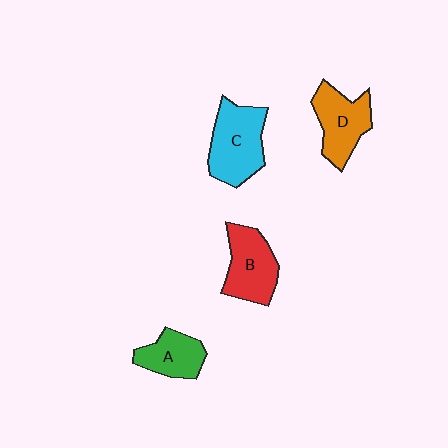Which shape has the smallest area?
Shape A (green).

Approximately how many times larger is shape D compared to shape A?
Approximately 1.3 times.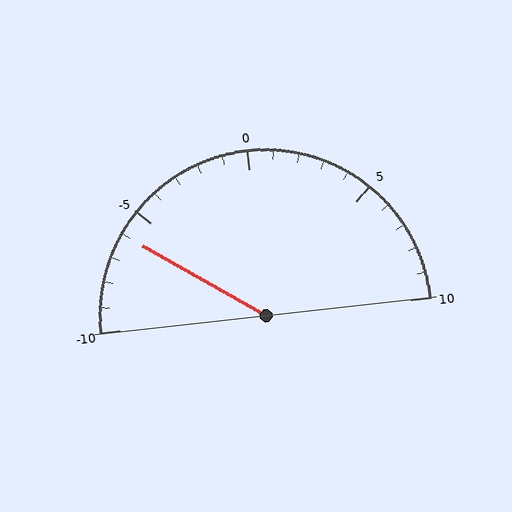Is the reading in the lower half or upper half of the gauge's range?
The reading is in the lower half of the range (-10 to 10).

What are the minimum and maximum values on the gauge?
The gauge ranges from -10 to 10.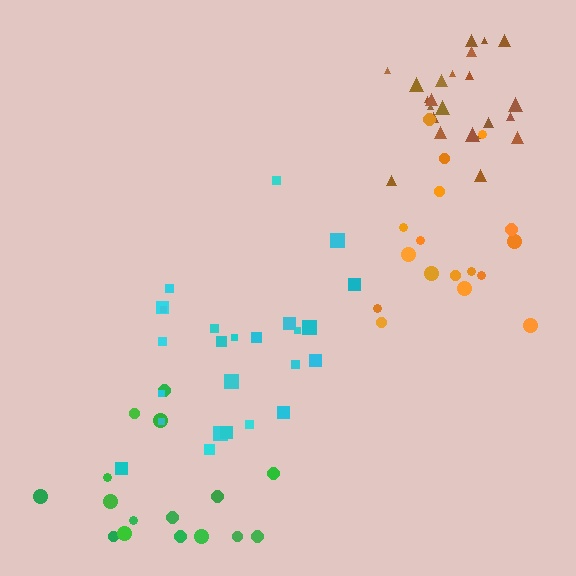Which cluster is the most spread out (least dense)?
Green.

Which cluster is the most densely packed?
Brown.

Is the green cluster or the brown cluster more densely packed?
Brown.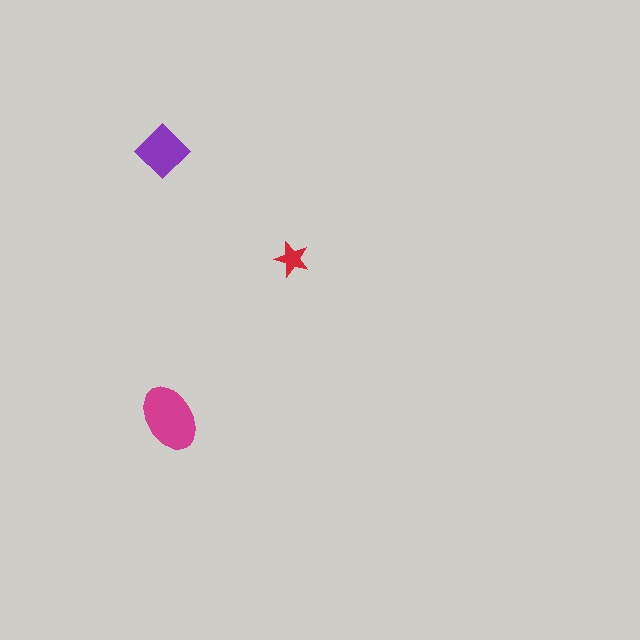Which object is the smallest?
The red star.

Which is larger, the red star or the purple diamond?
The purple diamond.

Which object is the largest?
The magenta ellipse.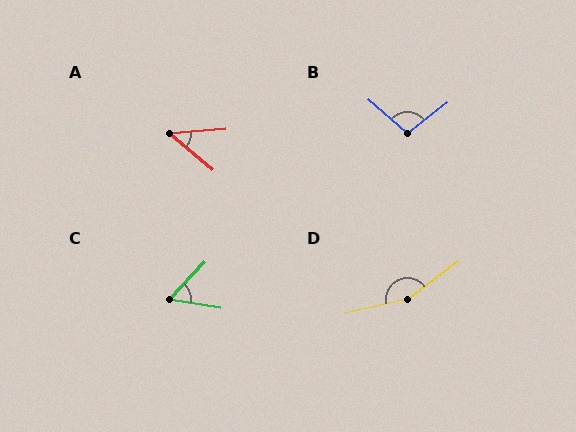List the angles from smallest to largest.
A (44°), C (56°), B (101°), D (156°).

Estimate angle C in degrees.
Approximately 56 degrees.